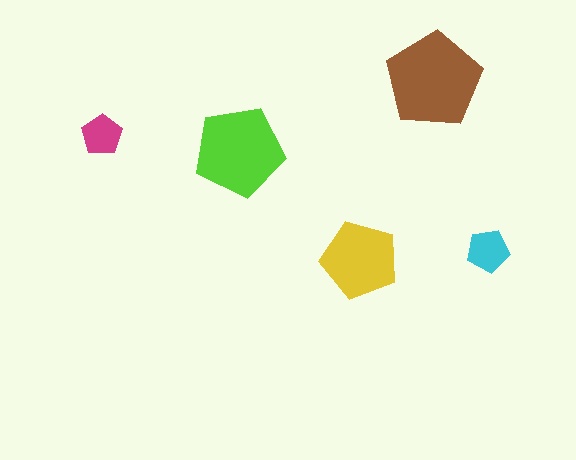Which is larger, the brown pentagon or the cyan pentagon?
The brown one.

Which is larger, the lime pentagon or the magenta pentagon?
The lime one.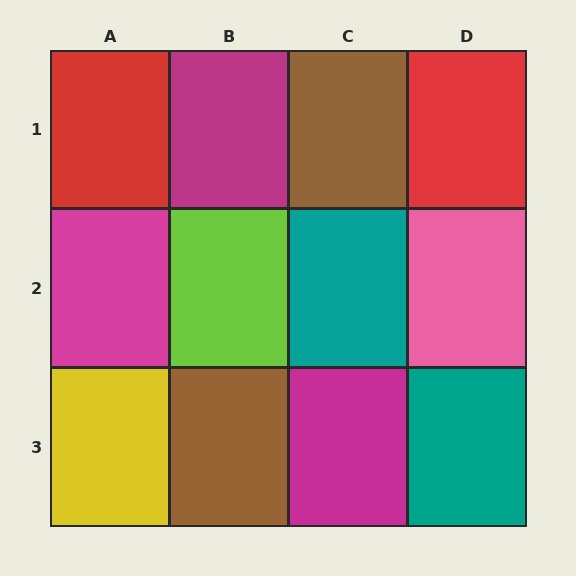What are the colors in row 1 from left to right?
Red, magenta, brown, red.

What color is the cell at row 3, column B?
Brown.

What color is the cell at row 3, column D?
Teal.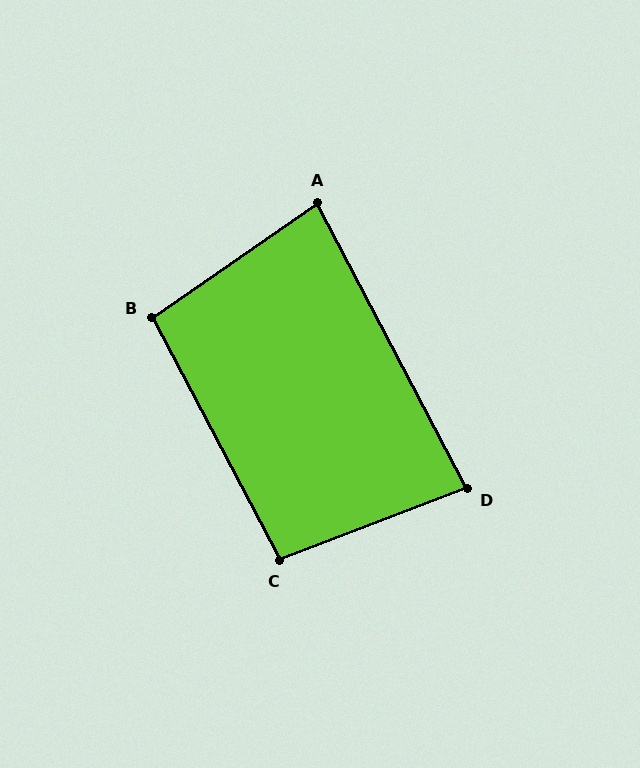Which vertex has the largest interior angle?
B, at approximately 97 degrees.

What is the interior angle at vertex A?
Approximately 83 degrees (acute).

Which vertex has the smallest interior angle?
D, at approximately 83 degrees.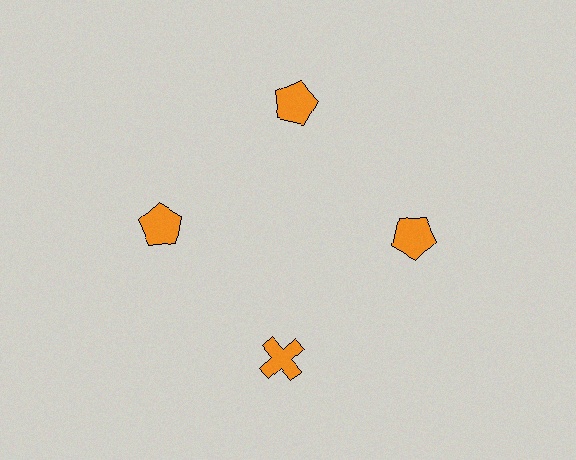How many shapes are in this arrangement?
There are 4 shapes arranged in a ring pattern.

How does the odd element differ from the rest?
It has a different shape: cross instead of pentagon.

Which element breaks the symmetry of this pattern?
The orange cross at roughly the 6 o'clock position breaks the symmetry. All other shapes are orange pentagons.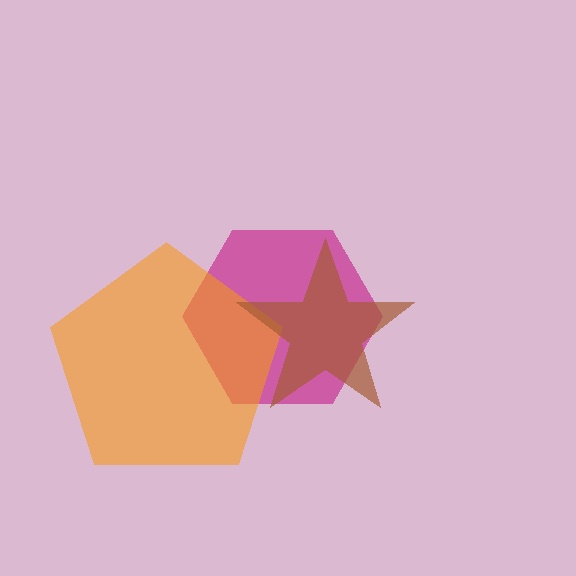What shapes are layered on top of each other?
The layered shapes are: a magenta hexagon, an orange pentagon, a brown star.